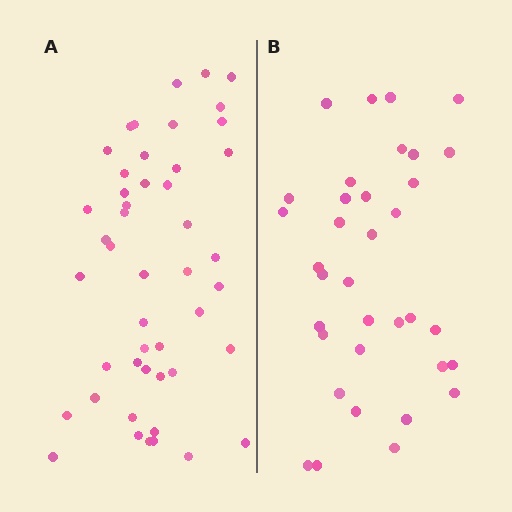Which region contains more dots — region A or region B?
Region A (the left region) has more dots.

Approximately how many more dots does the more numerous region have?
Region A has roughly 12 or so more dots than region B.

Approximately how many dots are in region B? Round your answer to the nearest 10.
About 40 dots. (The exact count is 35, which rounds to 40.)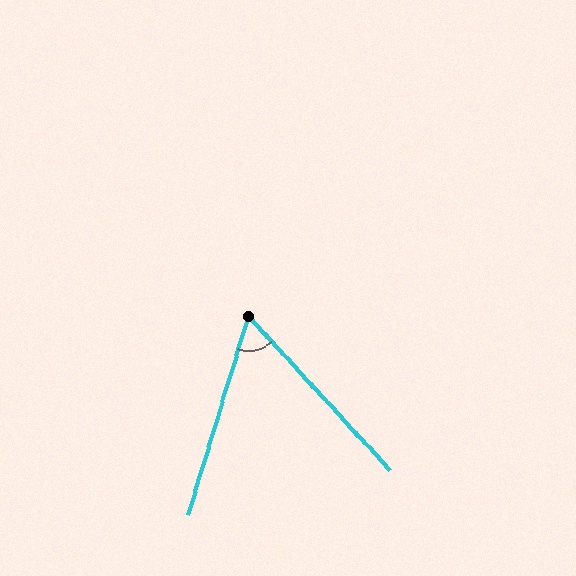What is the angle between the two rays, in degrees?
Approximately 59 degrees.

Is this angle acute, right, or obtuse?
It is acute.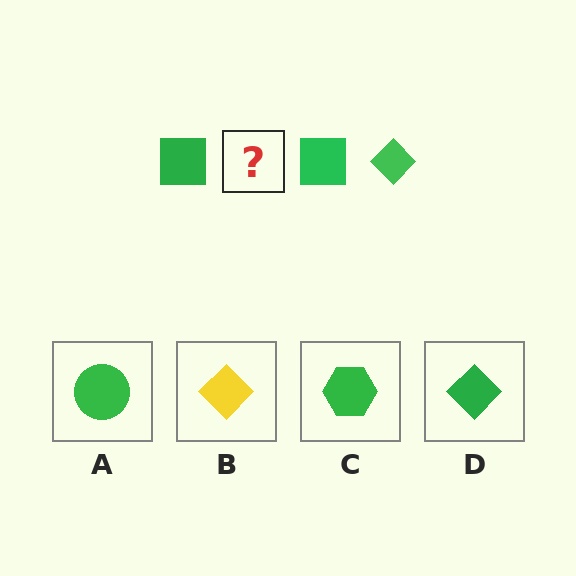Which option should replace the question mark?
Option D.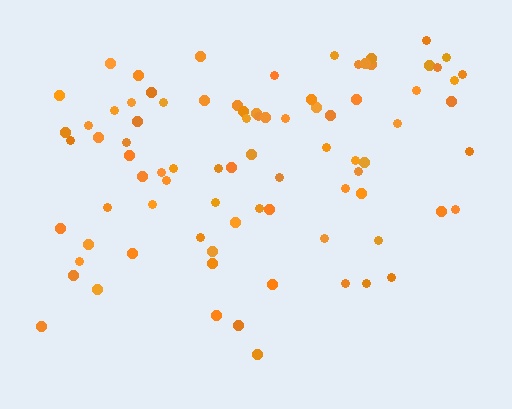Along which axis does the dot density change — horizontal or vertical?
Vertical.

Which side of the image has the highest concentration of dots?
The top.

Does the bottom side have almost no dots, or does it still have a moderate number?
Still a moderate number, just noticeably fewer than the top.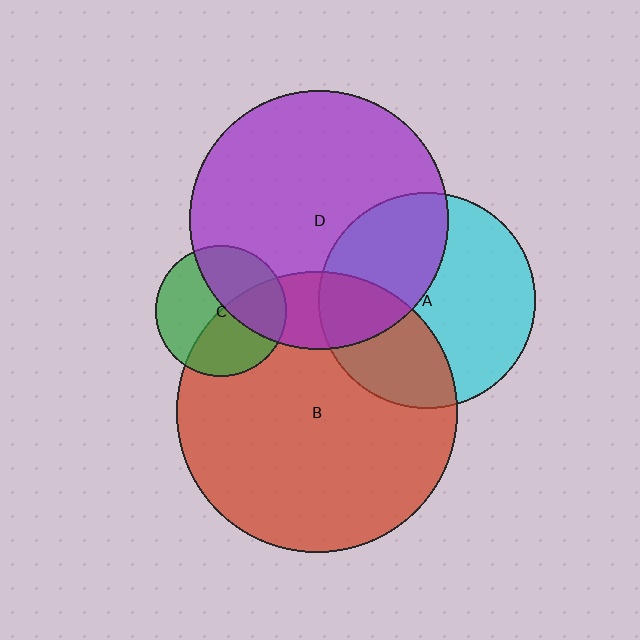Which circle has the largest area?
Circle B (red).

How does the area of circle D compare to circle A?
Approximately 1.4 times.